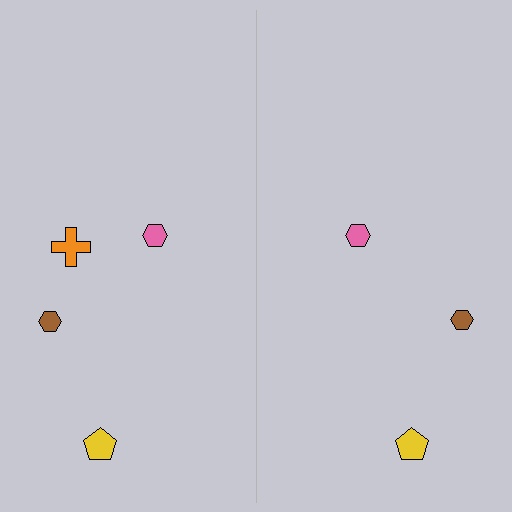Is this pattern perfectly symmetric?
No, the pattern is not perfectly symmetric. A orange cross is missing from the right side.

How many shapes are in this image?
There are 7 shapes in this image.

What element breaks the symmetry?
A orange cross is missing from the right side.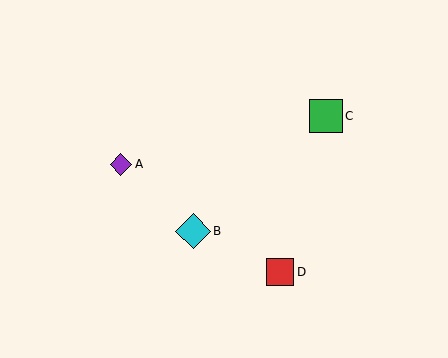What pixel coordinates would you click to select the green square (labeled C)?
Click at (326, 116) to select the green square C.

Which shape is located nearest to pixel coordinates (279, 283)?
The red square (labeled D) at (280, 272) is nearest to that location.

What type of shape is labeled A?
Shape A is a purple diamond.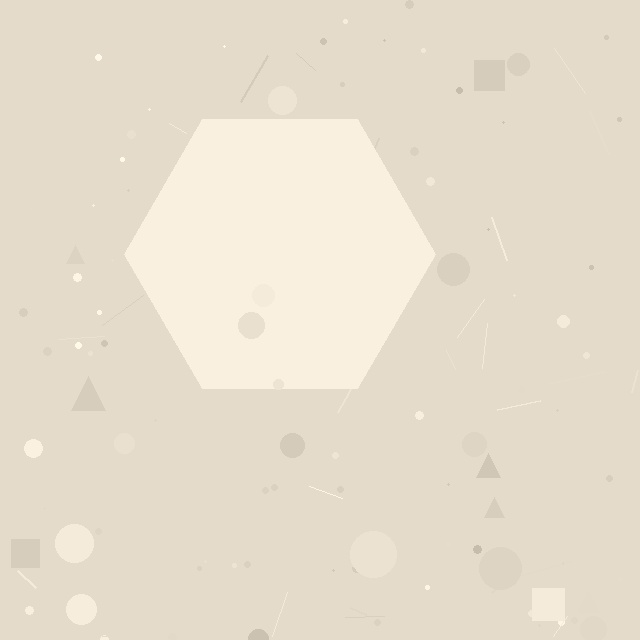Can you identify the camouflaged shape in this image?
The camouflaged shape is a hexagon.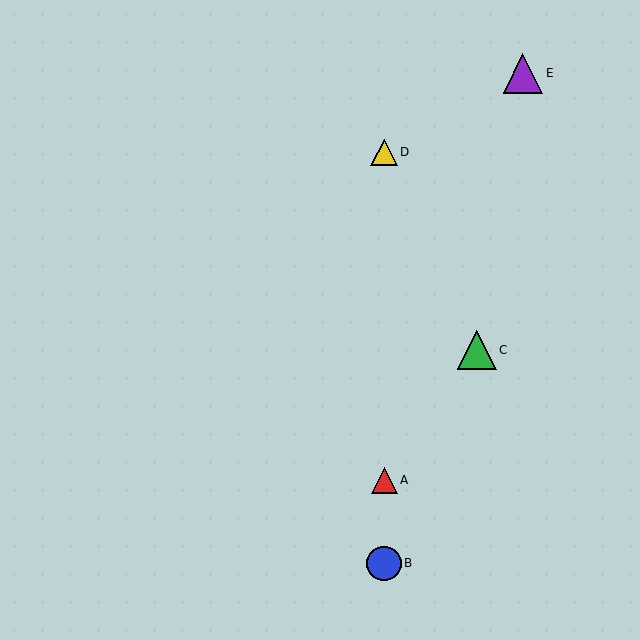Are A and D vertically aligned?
Yes, both are at x≈384.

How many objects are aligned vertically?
3 objects (A, B, D) are aligned vertically.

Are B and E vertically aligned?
No, B is at x≈384 and E is at x≈523.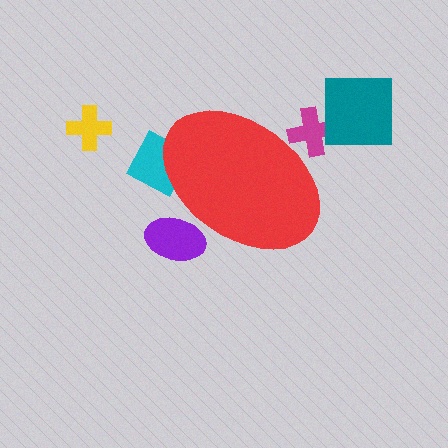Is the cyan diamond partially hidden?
Yes, the cyan diamond is partially hidden behind the red ellipse.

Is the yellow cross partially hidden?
No, the yellow cross is fully visible.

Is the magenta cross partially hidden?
Yes, the magenta cross is partially hidden behind the red ellipse.